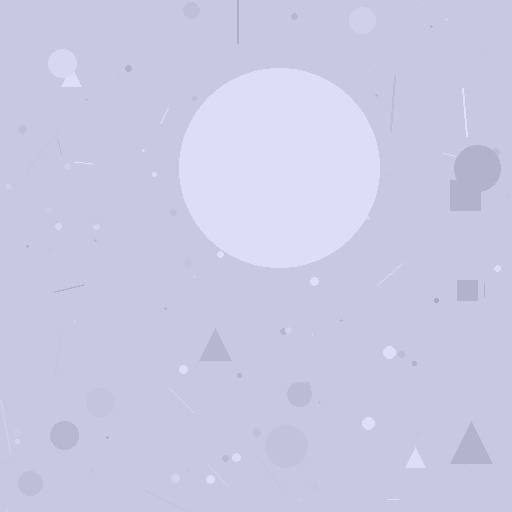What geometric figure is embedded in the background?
A circle is embedded in the background.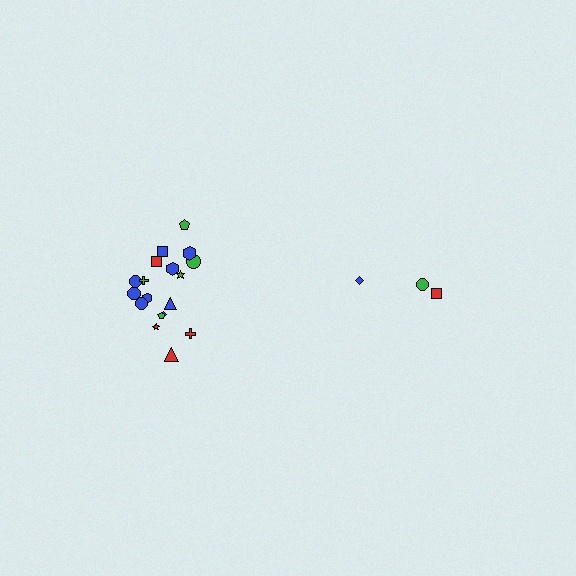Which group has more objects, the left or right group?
The left group.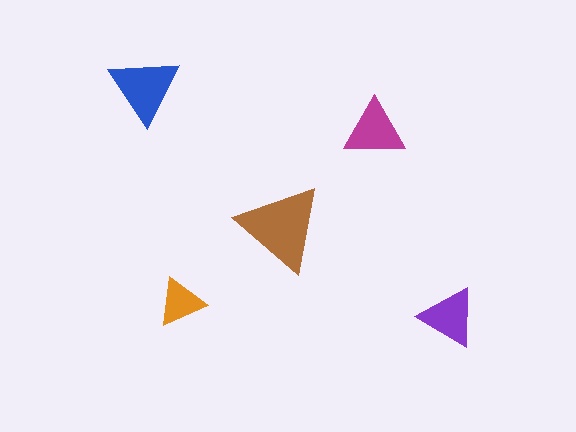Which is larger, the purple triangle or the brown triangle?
The brown one.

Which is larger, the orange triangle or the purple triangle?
The purple one.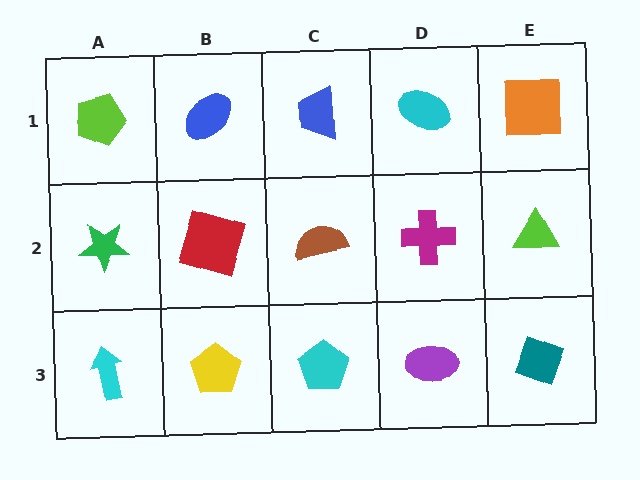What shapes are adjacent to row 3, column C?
A brown semicircle (row 2, column C), a yellow pentagon (row 3, column B), a purple ellipse (row 3, column D).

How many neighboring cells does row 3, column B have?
3.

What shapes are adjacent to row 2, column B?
A blue ellipse (row 1, column B), a yellow pentagon (row 3, column B), a green star (row 2, column A), a brown semicircle (row 2, column C).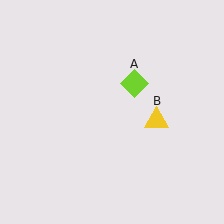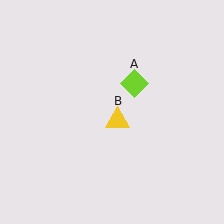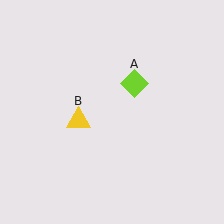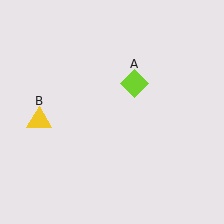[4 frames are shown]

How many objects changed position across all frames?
1 object changed position: yellow triangle (object B).